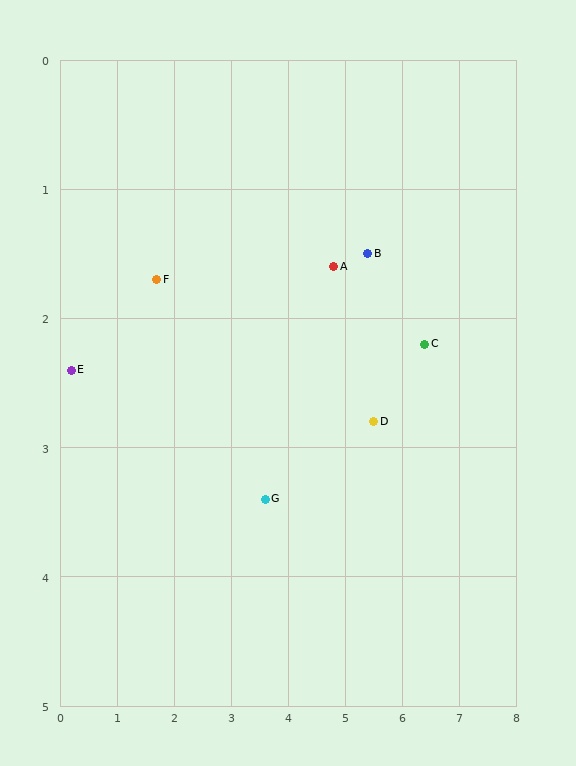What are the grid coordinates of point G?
Point G is at approximately (3.6, 3.4).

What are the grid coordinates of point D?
Point D is at approximately (5.5, 2.8).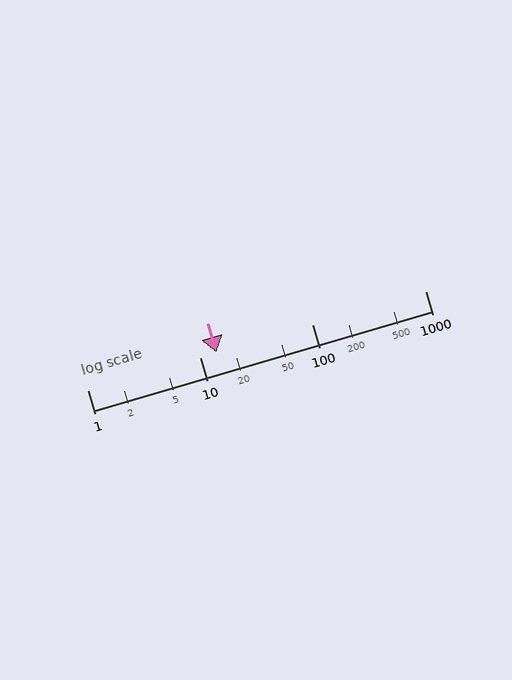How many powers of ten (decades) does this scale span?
The scale spans 3 decades, from 1 to 1000.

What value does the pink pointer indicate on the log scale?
The pointer indicates approximately 14.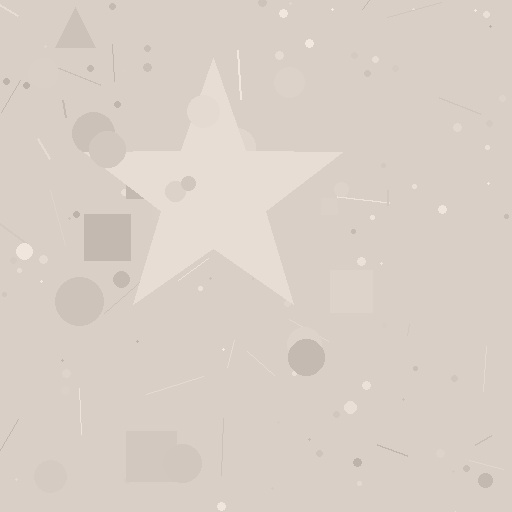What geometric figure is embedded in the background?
A star is embedded in the background.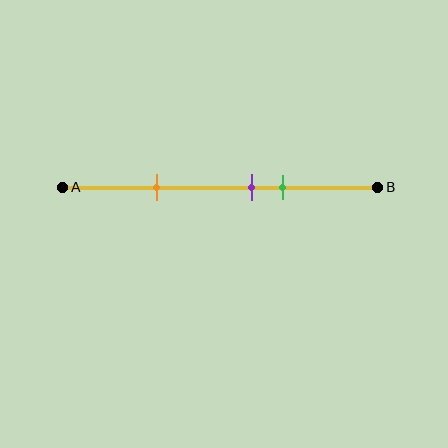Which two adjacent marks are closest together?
The purple and green marks are the closest adjacent pair.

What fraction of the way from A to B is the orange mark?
The orange mark is approximately 30% (0.3) of the way from A to B.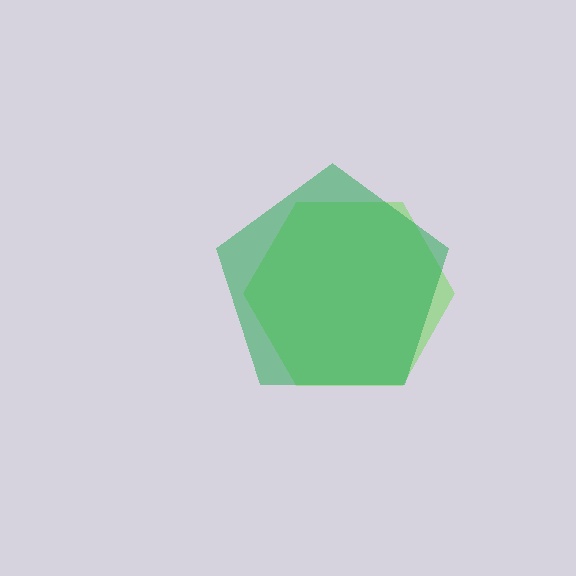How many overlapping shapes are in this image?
There are 2 overlapping shapes in the image.